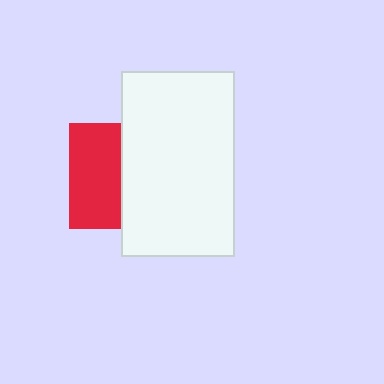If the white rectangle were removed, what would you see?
You would see the complete red square.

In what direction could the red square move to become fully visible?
The red square could move left. That would shift it out from behind the white rectangle entirely.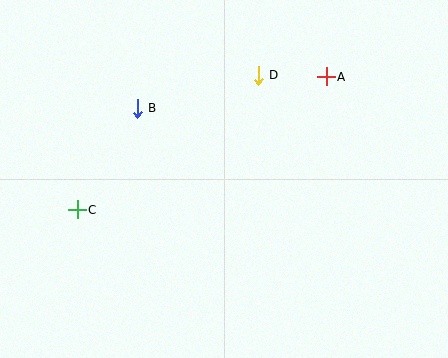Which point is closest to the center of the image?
Point D at (258, 75) is closest to the center.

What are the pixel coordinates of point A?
Point A is at (326, 77).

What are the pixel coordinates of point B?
Point B is at (137, 108).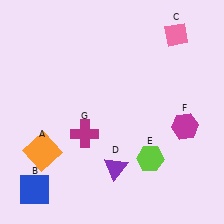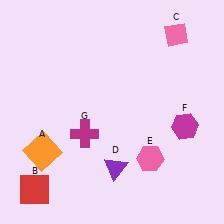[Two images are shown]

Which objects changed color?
B changed from blue to red. E changed from lime to pink.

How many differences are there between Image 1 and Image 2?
There are 2 differences between the two images.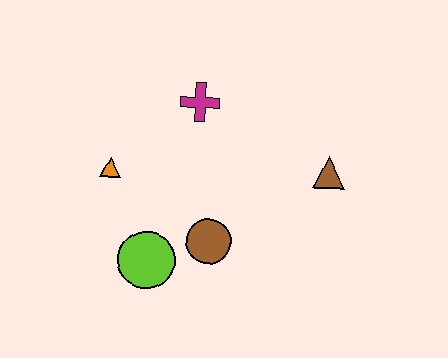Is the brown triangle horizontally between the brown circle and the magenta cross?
No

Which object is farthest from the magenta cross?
The lime circle is farthest from the magenta cross.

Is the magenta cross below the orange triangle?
No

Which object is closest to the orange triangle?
The lime circle is closest to the orange triangle.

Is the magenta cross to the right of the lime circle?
Yes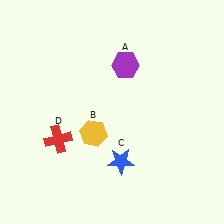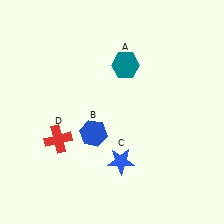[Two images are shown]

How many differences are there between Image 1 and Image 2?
There are 2 differences between the two images.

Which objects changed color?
A changed from purple to teal. B changed from yellow to blue.